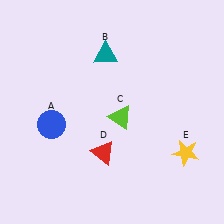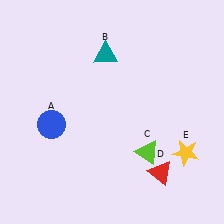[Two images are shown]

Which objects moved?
The objects that moved are: the lime triangle (C), the red triangle (D).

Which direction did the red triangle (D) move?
The red triangle (D) moved right.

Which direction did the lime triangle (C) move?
The lime triangle (C) moved down.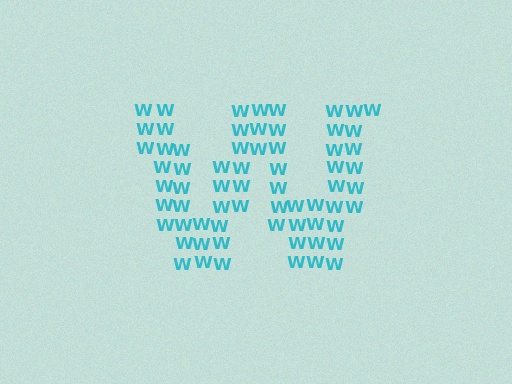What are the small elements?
The small elements are letter W's.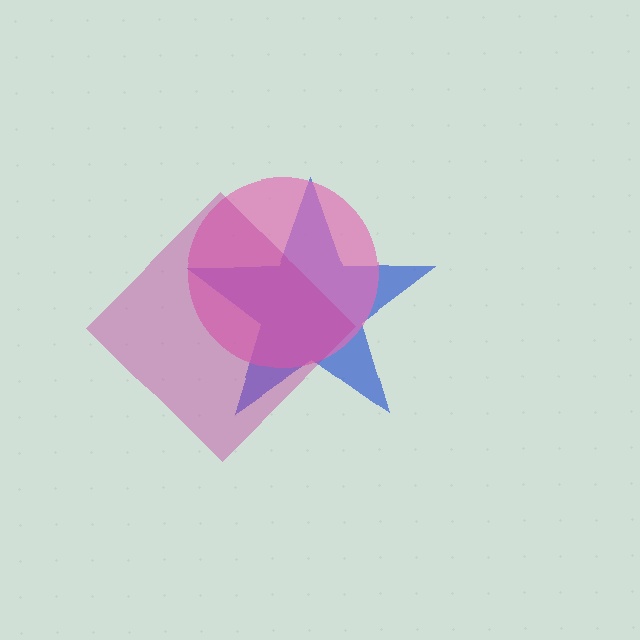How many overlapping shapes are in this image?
There are 3 overlapping shapes in the image.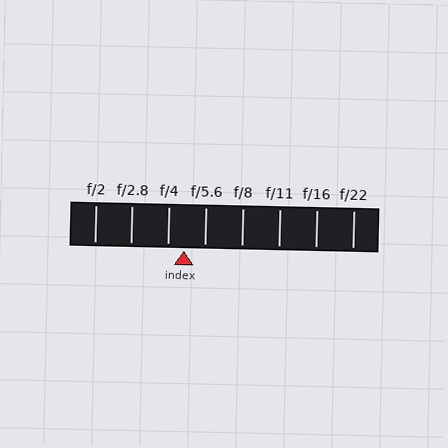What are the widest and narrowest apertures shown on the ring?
The widest aperture shown is f/2 and the narrowest is f/22.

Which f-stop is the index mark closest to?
The index mark is closest to f/4.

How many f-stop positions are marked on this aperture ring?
There are 8 f-stop positions marked.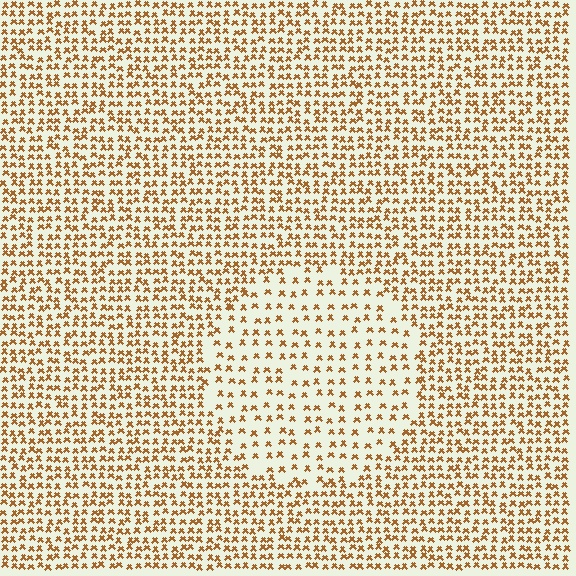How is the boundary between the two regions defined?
The boundary is defined by a change in element density (approximately 2.0x ratio). All elements are the same color, size, and shape.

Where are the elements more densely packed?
The elements are more densely packed outside the circle boundary.